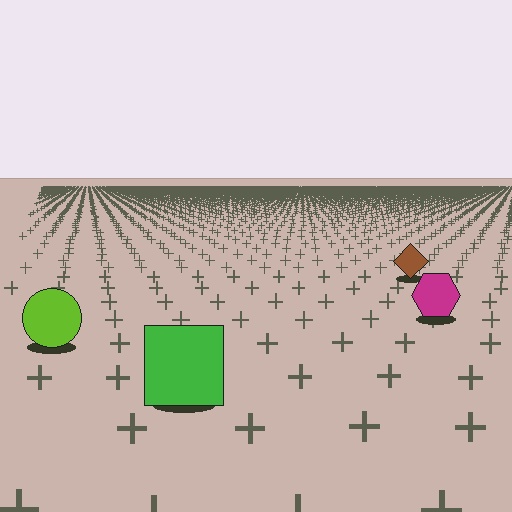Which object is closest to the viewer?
The green square is closest. The texture marks near it are larger and more spread out.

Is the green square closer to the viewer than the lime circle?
Yes. The green square is closer — you can tell from the texture gradient: the ground texture is coarser near it.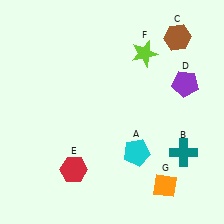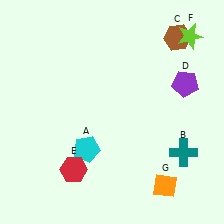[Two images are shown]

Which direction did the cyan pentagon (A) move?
The cyan pentagon (A) moved left.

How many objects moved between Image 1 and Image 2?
2 objects moved between the two images.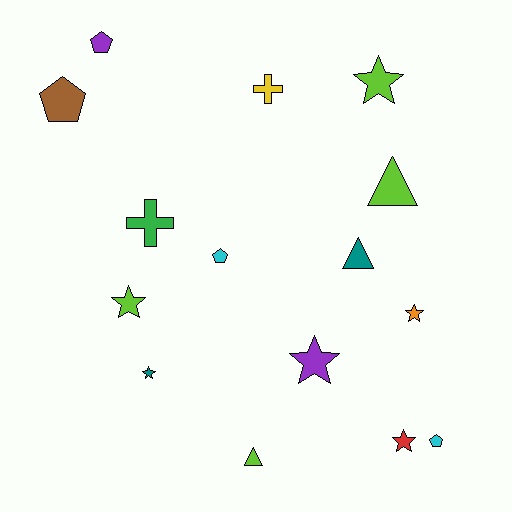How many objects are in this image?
There are 15 objects.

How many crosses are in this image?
There are 2 crosses.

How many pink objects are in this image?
There are no pink objects.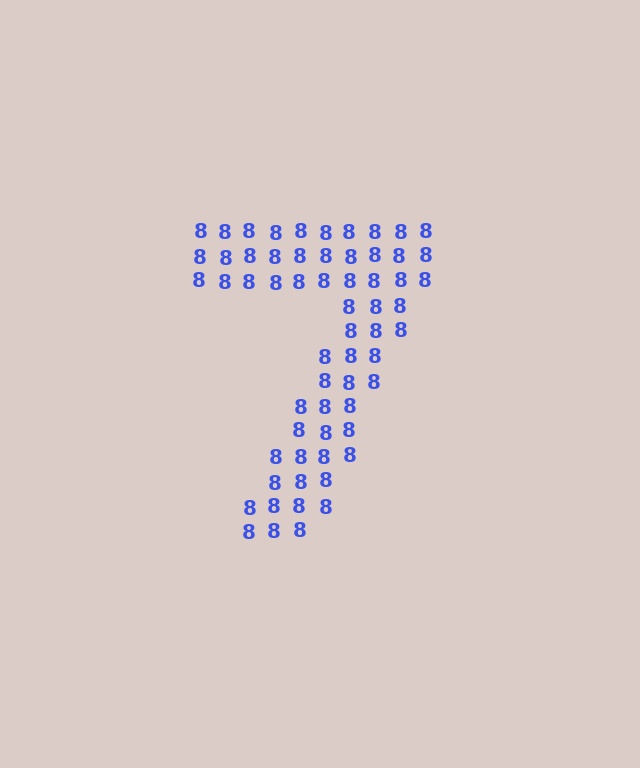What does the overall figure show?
The overall figure shows the digit 7.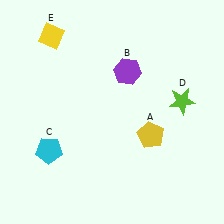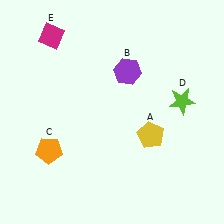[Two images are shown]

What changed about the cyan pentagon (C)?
In Image 1, C is cyan. In Image 2, it changed to orange.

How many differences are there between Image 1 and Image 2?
There are 2 differences between the two images.